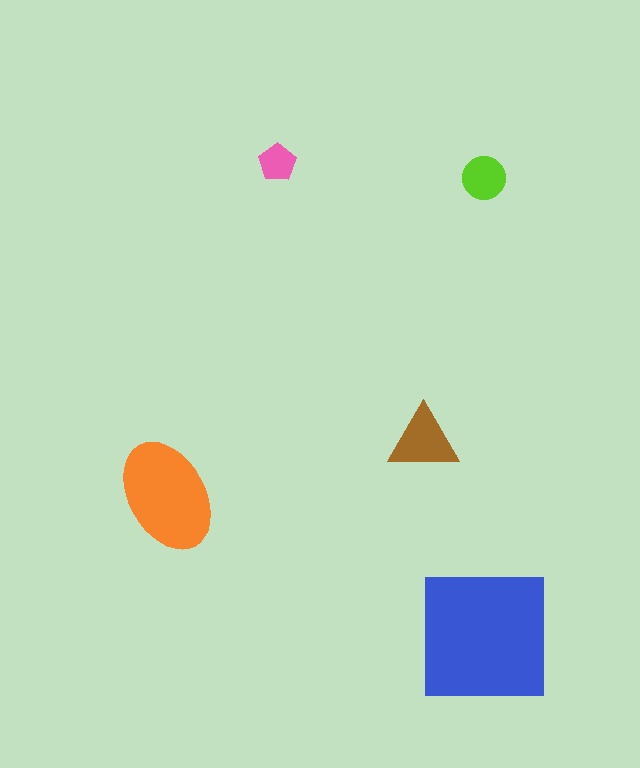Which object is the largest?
The blue square.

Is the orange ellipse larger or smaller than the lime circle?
Larger.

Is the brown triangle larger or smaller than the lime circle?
Larger.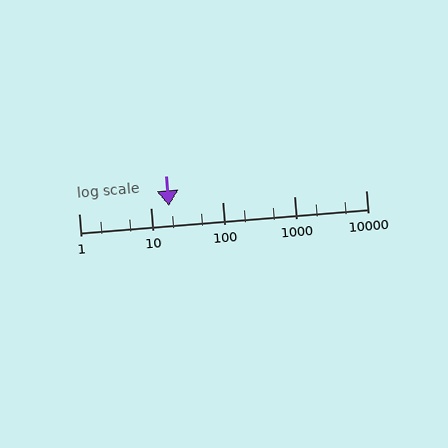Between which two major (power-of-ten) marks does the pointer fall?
The pointer is between 10 and 100.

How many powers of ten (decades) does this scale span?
The scale spans 4 decades, from 1 to 10000.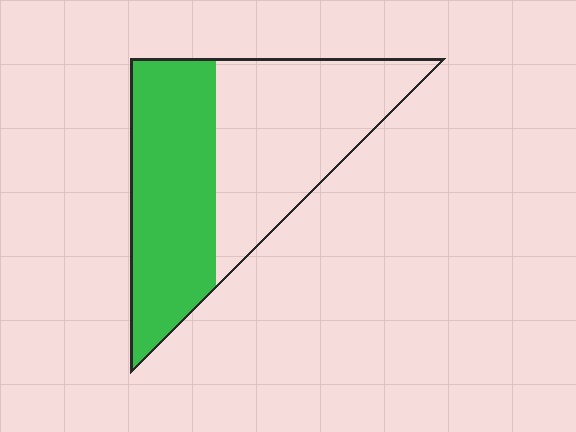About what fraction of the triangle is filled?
About one half (1/2).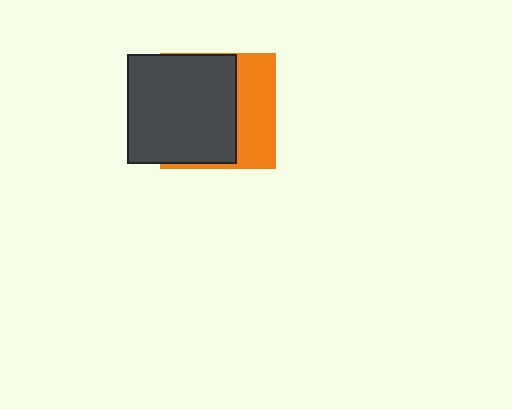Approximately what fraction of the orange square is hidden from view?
Roughly 64% of the orange square is hidden behind the dark gray square.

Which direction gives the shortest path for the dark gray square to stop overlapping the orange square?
Moving left gives the shortest separation.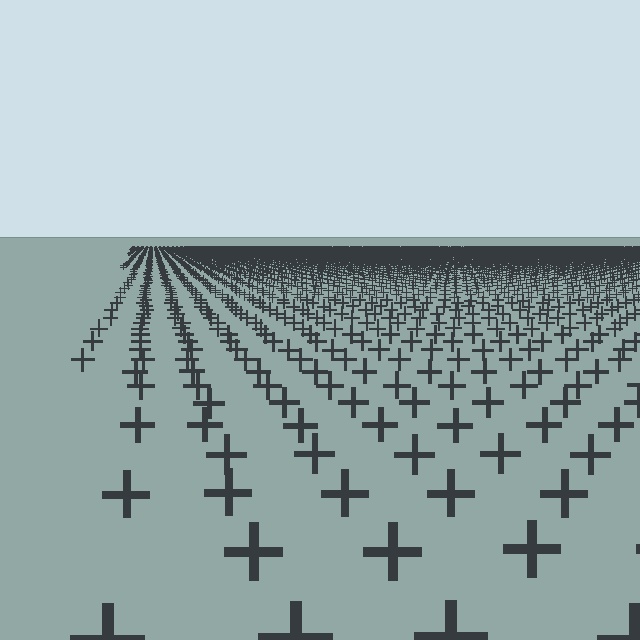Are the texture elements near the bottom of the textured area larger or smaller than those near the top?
Larger. Near the bottom, elements are closer to the viewer and appear at a bigger on-screen size.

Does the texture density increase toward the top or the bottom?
Density increases toward the top.